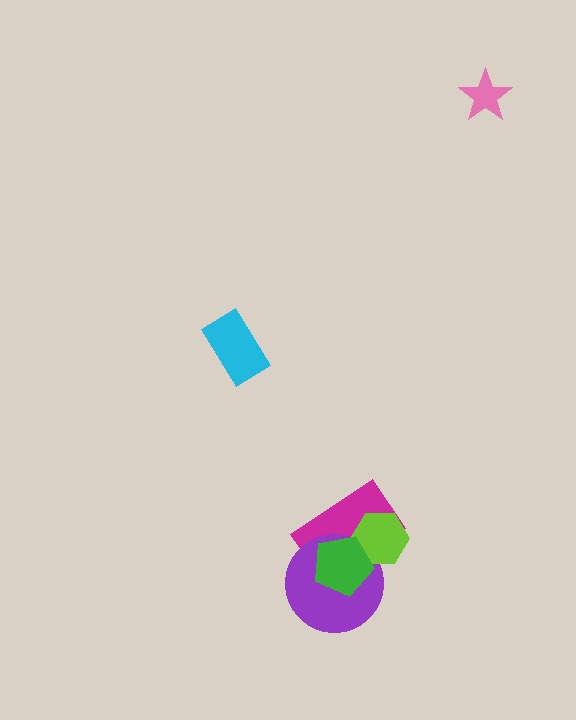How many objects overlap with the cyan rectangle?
0 objects overlap with the cyan rectangle.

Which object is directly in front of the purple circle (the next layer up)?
The lime hexagon is directly in front of the purple circle.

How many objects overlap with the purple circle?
3 objects overlap with the purple circle.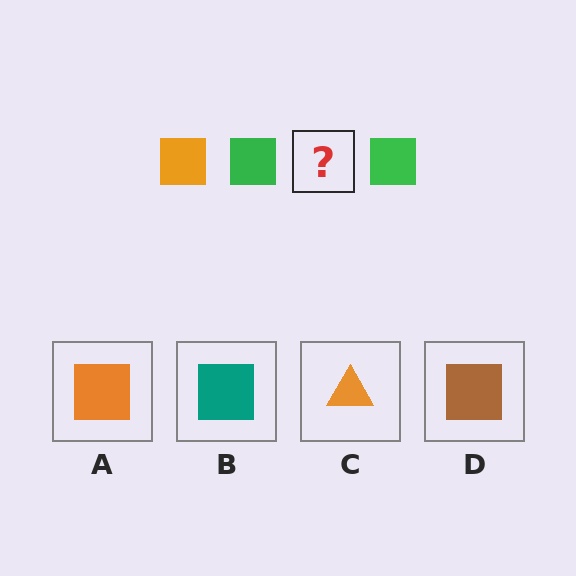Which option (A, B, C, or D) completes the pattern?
A.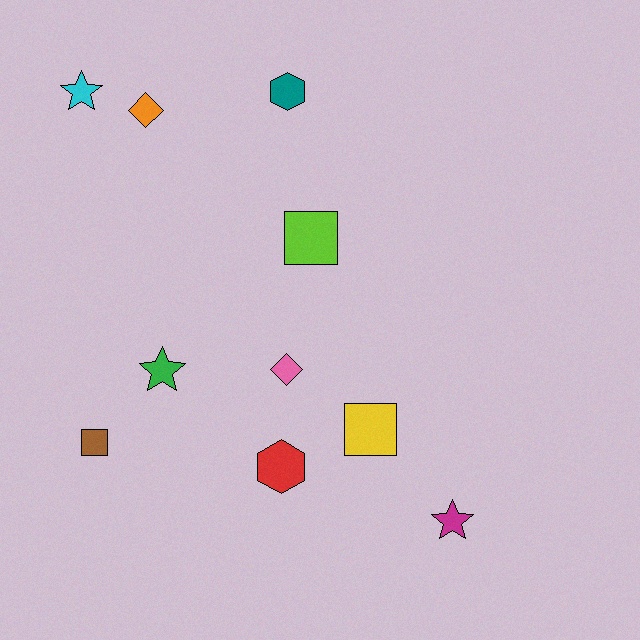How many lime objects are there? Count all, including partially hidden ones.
There is 1 lime object.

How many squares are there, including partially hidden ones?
There are 3 squares.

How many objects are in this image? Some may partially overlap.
There are 10 objects.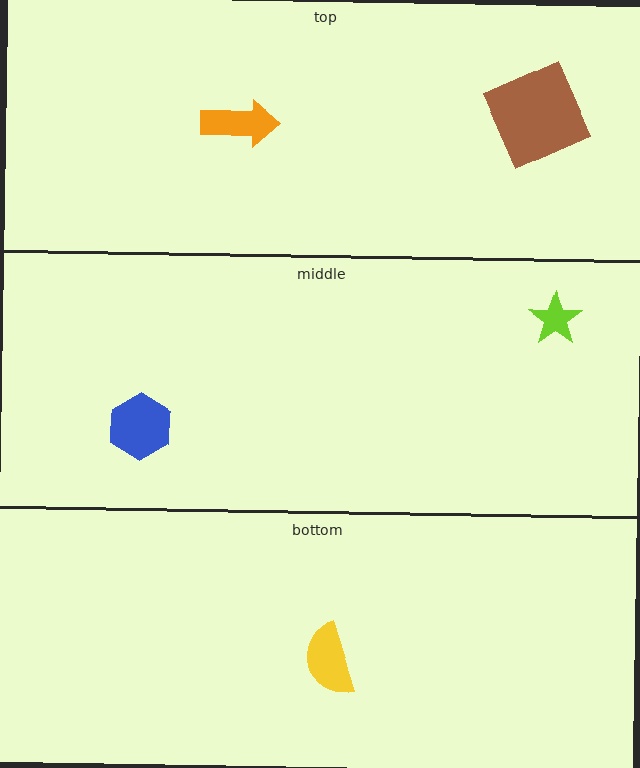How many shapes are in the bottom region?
1.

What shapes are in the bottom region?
The yellow semicircle.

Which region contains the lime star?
The middle region.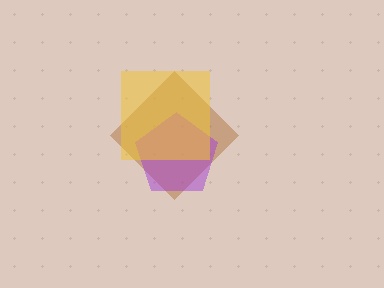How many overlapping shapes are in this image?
There are 3 overlapping shapes in the image.